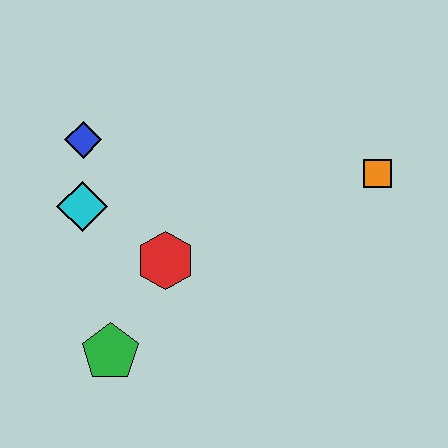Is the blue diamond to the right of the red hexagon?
No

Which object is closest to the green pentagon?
The red hexagon is closest to the green pentagon.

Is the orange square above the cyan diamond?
Yes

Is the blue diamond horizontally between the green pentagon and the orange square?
No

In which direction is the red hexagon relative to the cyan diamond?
The red hexagon is to the right of the cyan diamond.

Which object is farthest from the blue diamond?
The orange square is farthest from the blue diamond.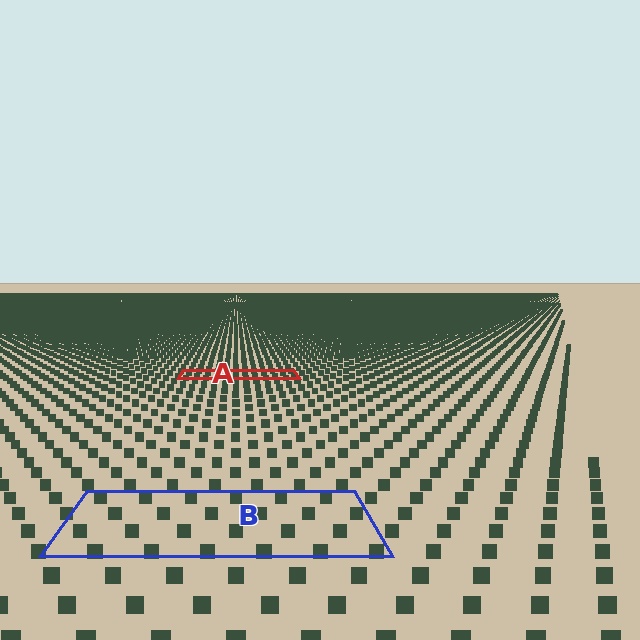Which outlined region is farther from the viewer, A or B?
Region A is farther from the viewer — the texture elements inside it appear smaller and more densely packed.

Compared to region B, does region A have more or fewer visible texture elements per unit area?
Region A has more texture elements per unit area — they are packed more densely because it is farther away.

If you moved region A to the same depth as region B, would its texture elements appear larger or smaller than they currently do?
They would appear larger. At a closer depth, the same texture elements are projected at a bigger on-screen size.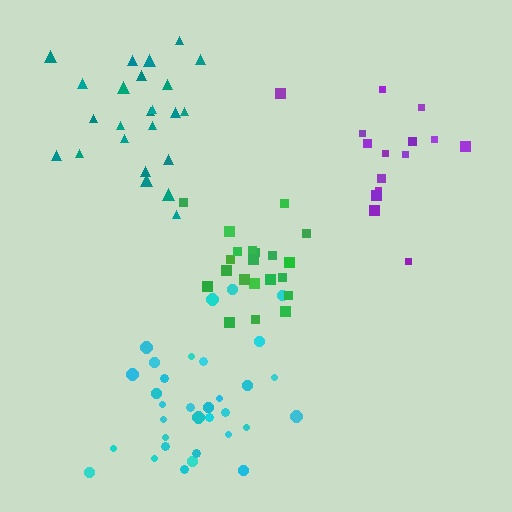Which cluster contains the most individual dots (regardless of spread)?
Cyan (33).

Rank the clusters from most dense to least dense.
green, cyan, teal, purple.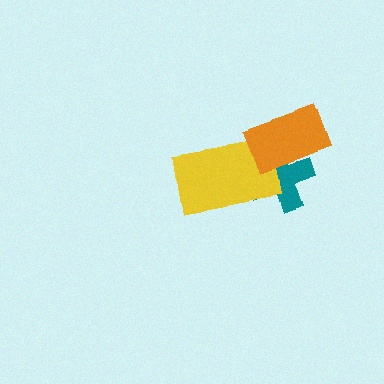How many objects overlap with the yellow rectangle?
2 objects overlap with the yellow rectangle.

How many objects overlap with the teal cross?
2 objects overlap with the teal cross.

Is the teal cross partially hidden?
Yes, it is partially covered by another shape.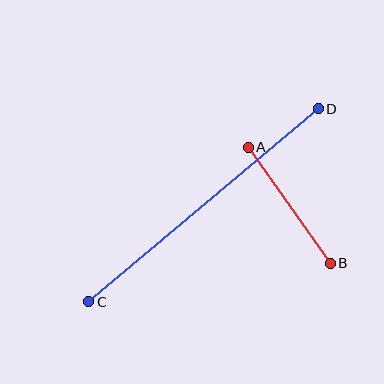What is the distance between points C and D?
The distance is approximately 300 pixels.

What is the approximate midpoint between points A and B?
The midpoint is at approximately (289, 205) pixels.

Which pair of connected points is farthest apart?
Points C and D are farthest apart.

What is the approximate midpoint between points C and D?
The midpoint is at approximately (203, 205) pixels.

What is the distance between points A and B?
The distance is approximately 142 pixels.